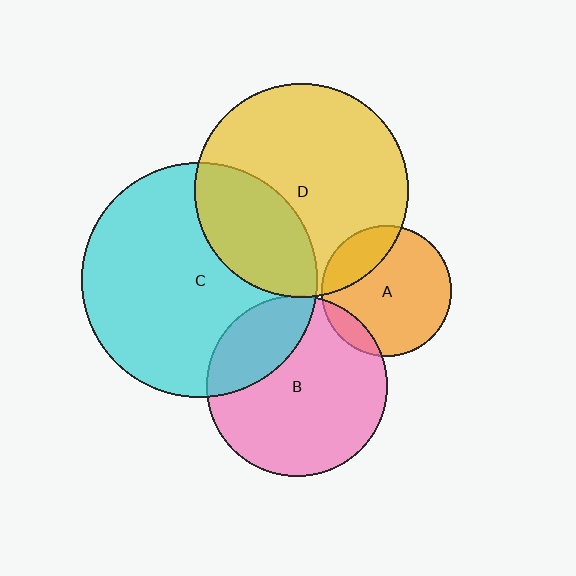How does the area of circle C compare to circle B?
Approximately 1.7 times.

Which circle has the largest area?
Circle C (cyan).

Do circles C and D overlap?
Yes.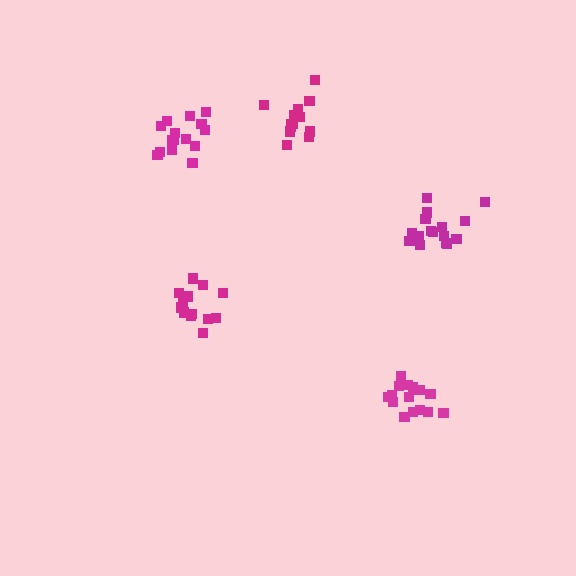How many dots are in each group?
Group 1: 15 dots, Group 2: 13 dots, Group 3: 16 dots, Group 4: 15 dots, Group 5: 13 dots (72 total).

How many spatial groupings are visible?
There are 5 spatial groupings.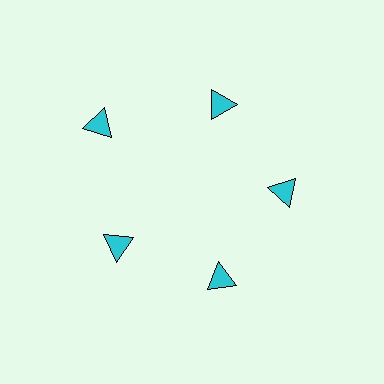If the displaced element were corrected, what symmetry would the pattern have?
It would have 5-fold rotational symmetry — the pattern would map onto itself every 72 degrees.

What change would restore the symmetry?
The symmetry would be restored by moving it inward, back onto the ring so that all 5 triangles sit at equal angles and equal distance from the center.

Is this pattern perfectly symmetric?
No. The 5 cyan triangles are arranged in a ring, but one element near the 10 o'clock position is pushed outward from the center, breaking the 5-fold rotational symmetry.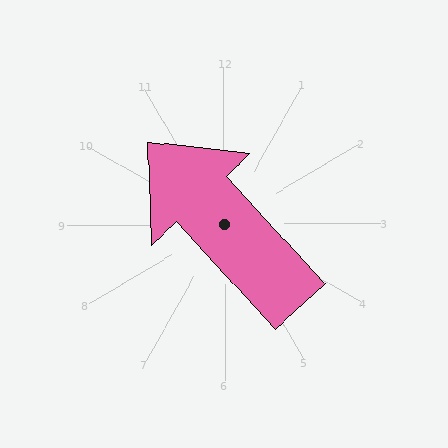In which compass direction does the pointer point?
Northwest.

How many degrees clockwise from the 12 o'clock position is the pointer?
Approximately 318 degrees.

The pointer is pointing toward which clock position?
Roughly 11 o'clock.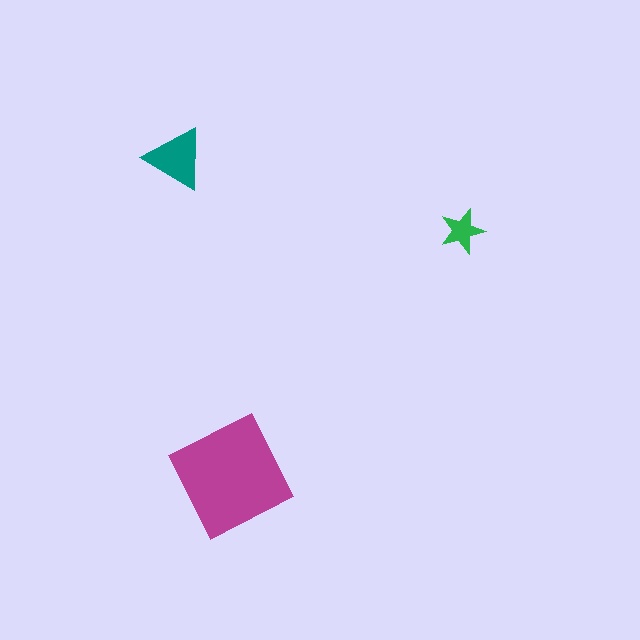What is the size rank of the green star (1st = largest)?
3rd.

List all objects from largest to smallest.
The magenta square, the teal triangle, the green star.